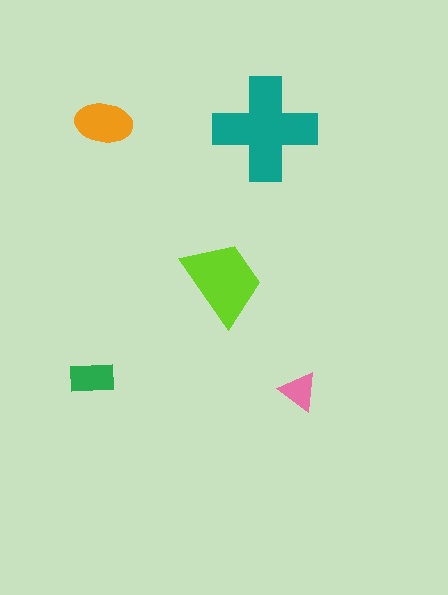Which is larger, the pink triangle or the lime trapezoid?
The lime trapezoid.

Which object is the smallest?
The pink triangle.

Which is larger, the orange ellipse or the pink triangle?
The orange ellipse.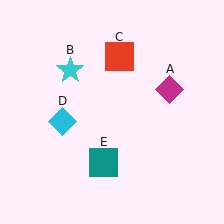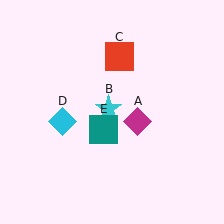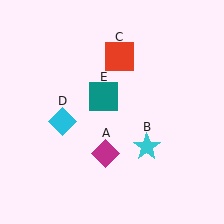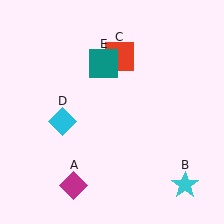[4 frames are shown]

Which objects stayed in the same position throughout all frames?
Red square (object C) and cyan diamond (object D) remained stationary.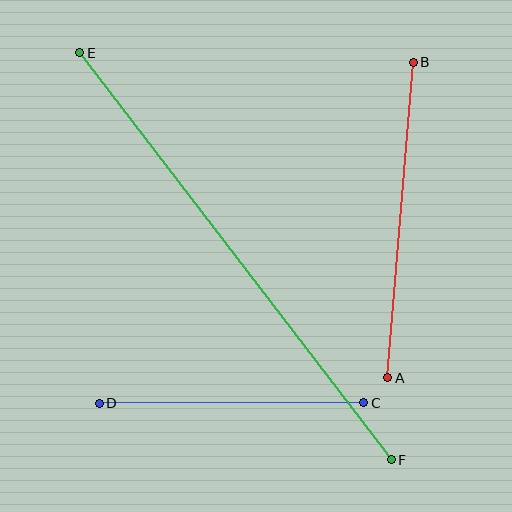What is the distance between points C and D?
The distance is approximately 264 pixels.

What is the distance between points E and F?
The distance is approximately 512 pixels.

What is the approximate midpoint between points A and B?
The midpoint is at approximately (401, 220) pixels.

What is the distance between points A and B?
The distance is approximately 317 pixels.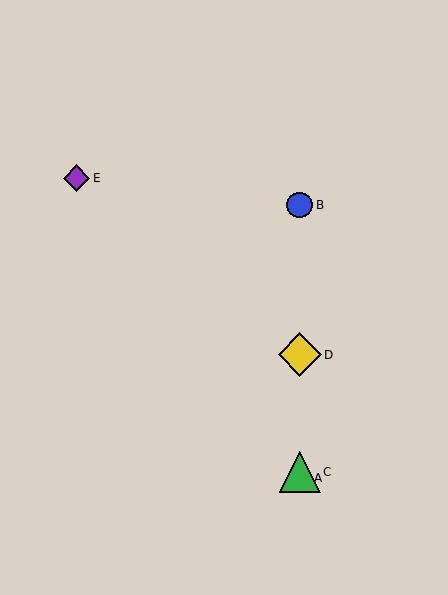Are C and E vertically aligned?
No, C is at x≈300 and E is at x≈76.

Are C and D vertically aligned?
Yes, both are at x≈300.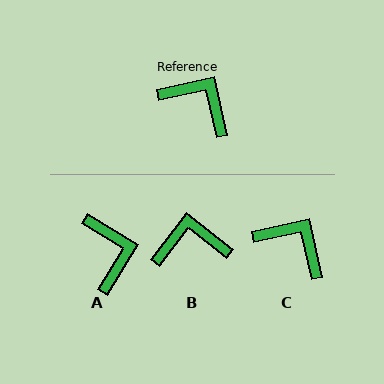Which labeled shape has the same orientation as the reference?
C.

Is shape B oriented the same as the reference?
No, it is off by about 39 degrees.